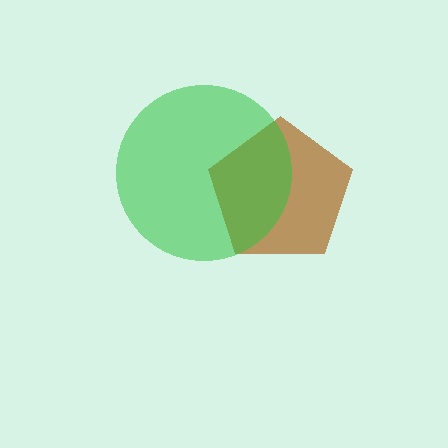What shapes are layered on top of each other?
The layered shapes are: a brown pentagon, a green circle.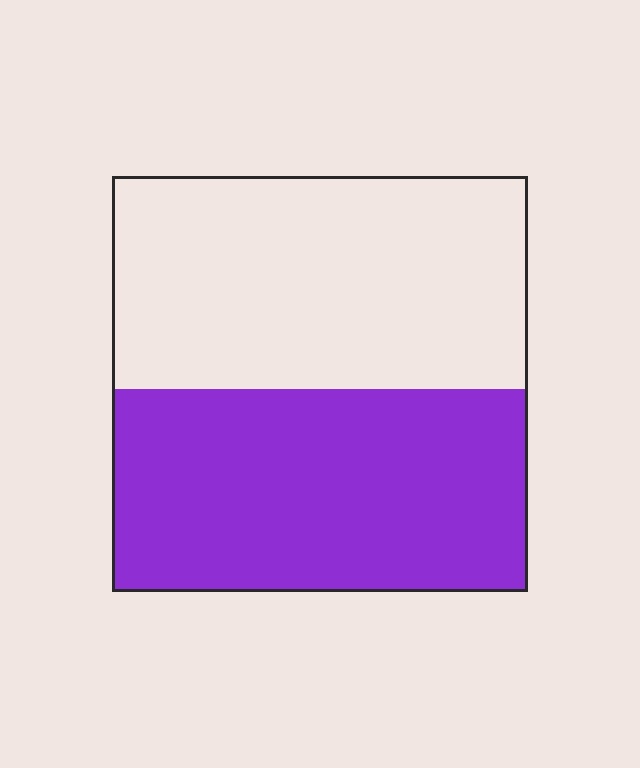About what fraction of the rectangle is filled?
About one half (1/2).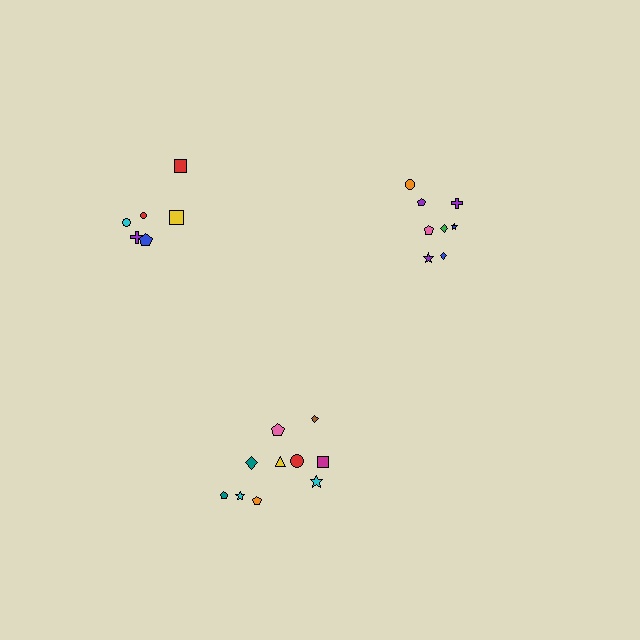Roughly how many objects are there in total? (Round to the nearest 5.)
Roughly 25 objects in total.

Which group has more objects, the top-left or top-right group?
The top-right group.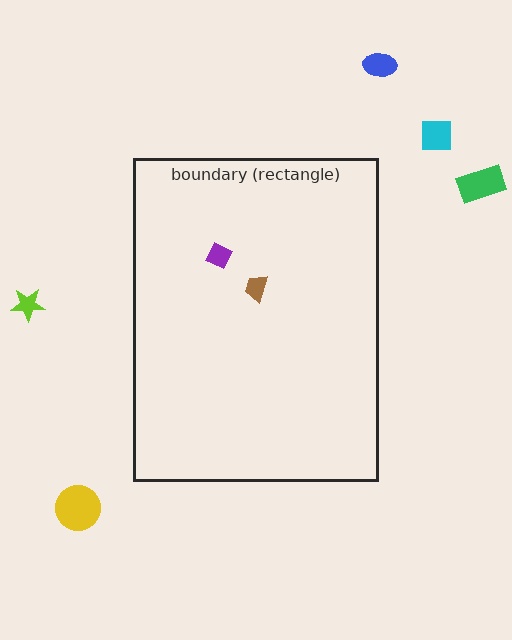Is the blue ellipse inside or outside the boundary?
Outside.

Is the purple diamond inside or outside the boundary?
Inside.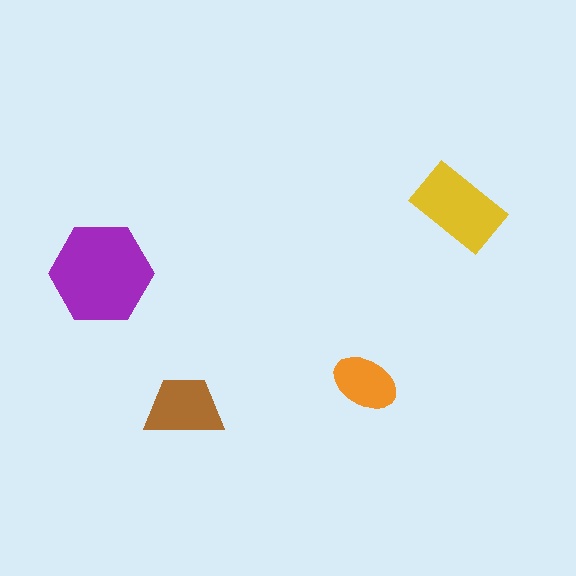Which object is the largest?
The purple hexagon.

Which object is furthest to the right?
The yellow rectangle is rightmost.